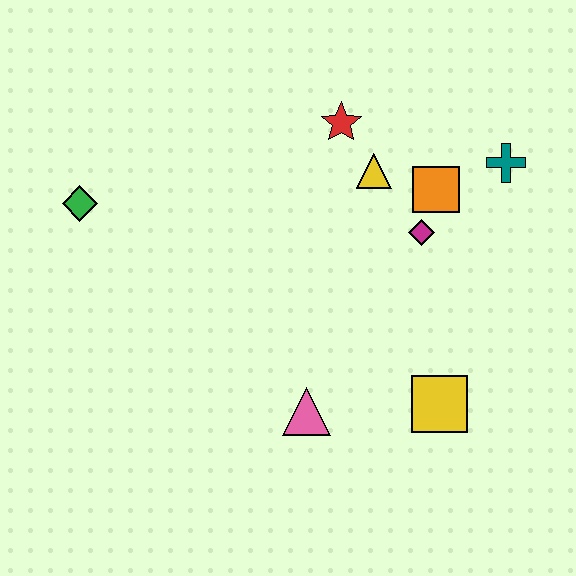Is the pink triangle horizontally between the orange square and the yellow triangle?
No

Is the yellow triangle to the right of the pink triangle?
Yes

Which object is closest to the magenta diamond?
The orange square is closest to the magenta diamond.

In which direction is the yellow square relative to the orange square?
The yellow square is below the orange square.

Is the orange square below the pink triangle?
No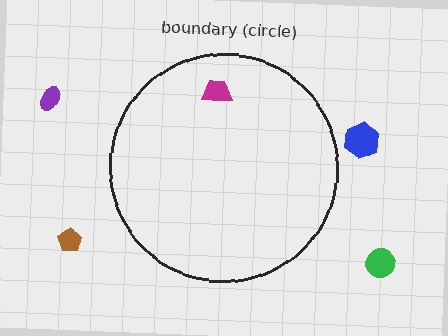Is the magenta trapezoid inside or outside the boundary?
Inside.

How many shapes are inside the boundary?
1 inside, 4 outside.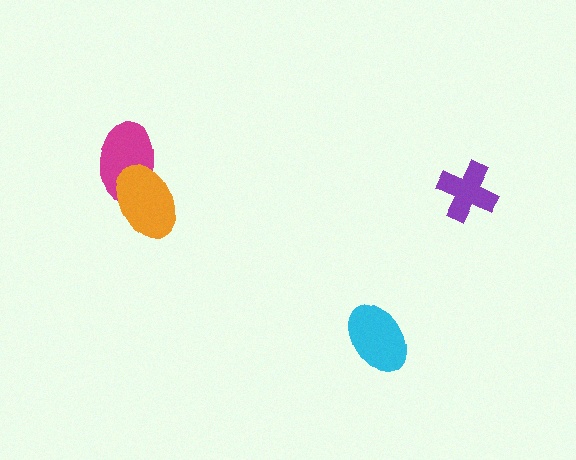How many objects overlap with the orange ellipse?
1 object overlaps with the orange ellipse.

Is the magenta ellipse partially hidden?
Yes, it is partially covered by another shape.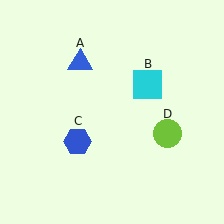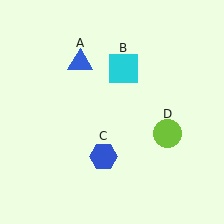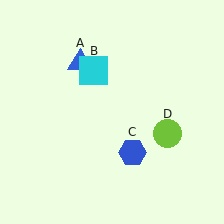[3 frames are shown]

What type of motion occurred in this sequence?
The cyan square (object B), blue hexagon (object C) rotated counterclockwise around the center of the scene.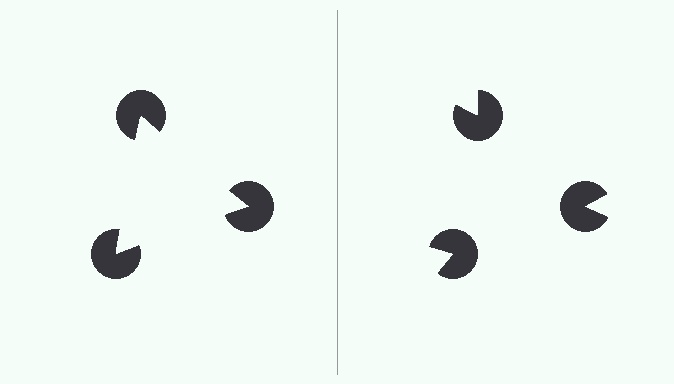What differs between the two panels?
The pac-man discs are positioned identically on both sides; only the wedge orientations differ. On the left they align to a triangle; on the right they are misaligned.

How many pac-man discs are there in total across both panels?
6 — 3 on each side.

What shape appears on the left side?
An illusory triangle.